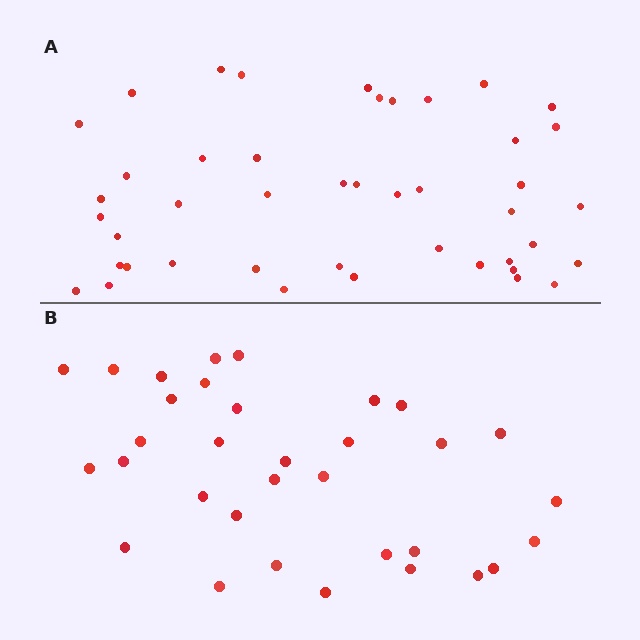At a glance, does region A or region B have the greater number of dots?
Region A (the top region) has more dots.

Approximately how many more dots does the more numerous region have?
Region A has roughly 12 or so more dots than region B.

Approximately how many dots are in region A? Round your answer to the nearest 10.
About 40 dots. (The exact count is 44, which rounds to 40.)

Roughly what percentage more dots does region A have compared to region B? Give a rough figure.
About 35% more.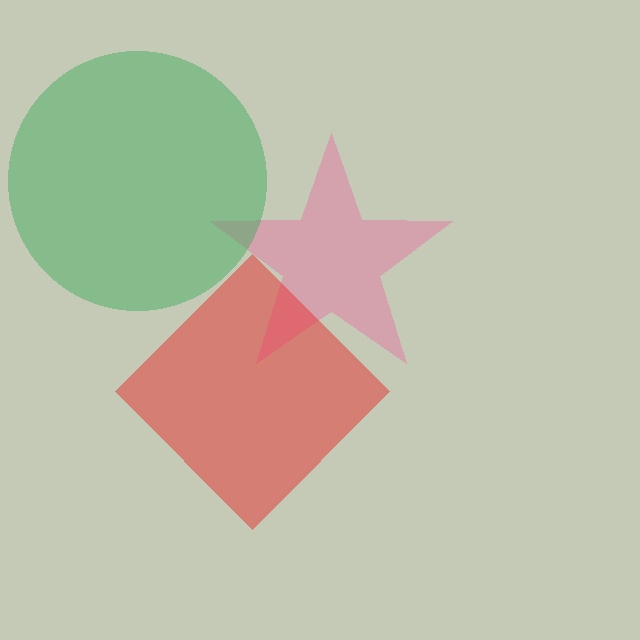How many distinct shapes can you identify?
There are 3 distinct shapes: a pink star, a red diamond, a green circle.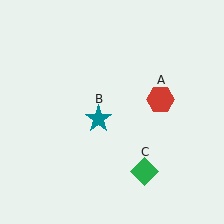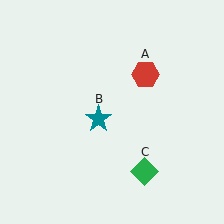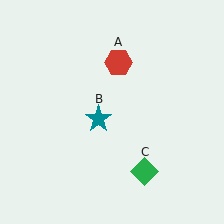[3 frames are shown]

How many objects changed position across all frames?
1 object changed position: red hexagon (object A).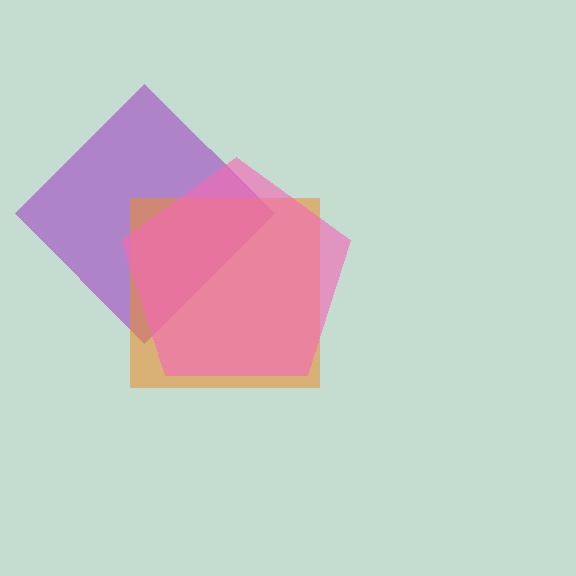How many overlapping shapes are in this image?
There are 3 overlapping shapes in the image.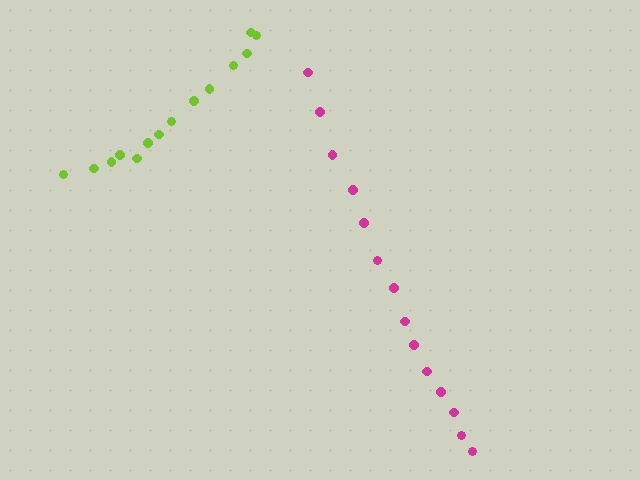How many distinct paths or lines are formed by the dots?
There are 2 distinct paths.